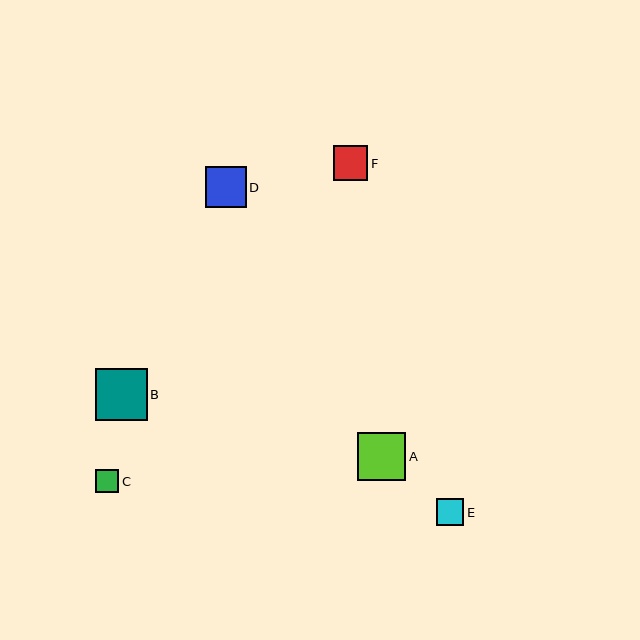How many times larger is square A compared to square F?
Square A is approximately 1.4 times the size of square F.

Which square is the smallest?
Square C is the smallest with a size of approximately 23 pixels.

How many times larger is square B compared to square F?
Square B is approximately 1.5 times the size of square F.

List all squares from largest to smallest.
From largest to smallest: B, A, D, F, E, C.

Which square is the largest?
Square B is the largest with a size of approximately 52 pixels.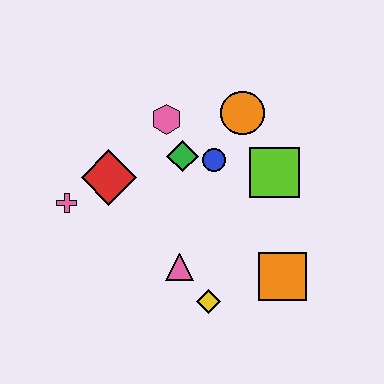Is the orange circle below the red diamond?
No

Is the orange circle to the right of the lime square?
No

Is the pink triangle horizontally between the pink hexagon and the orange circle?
Yes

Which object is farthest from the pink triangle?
The orange circle is farthest from the pink triangle.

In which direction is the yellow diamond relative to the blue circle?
The yellow diamond is below the blue circle.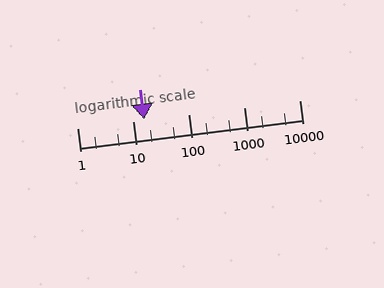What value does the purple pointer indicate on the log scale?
The pointer indicates approximately 16.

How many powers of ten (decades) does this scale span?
The scale spans 4 decades, from 1 to 10000.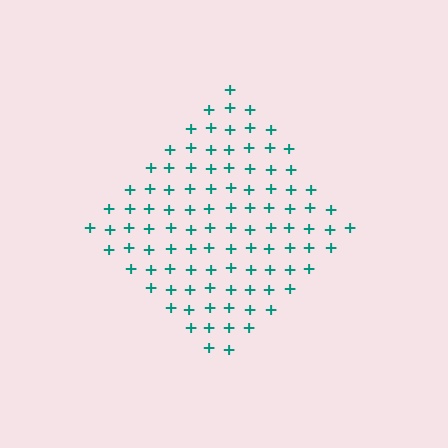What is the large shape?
The large shape is a diamond.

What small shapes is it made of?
It is made of small plus signs.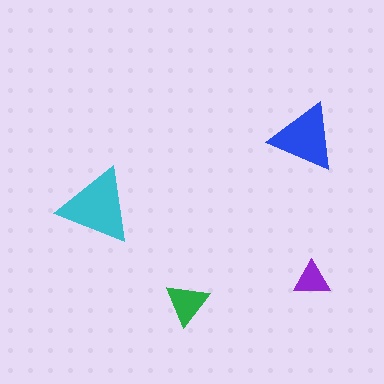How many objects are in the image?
There are 4 objects in the image.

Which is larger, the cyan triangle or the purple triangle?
The cyan one.